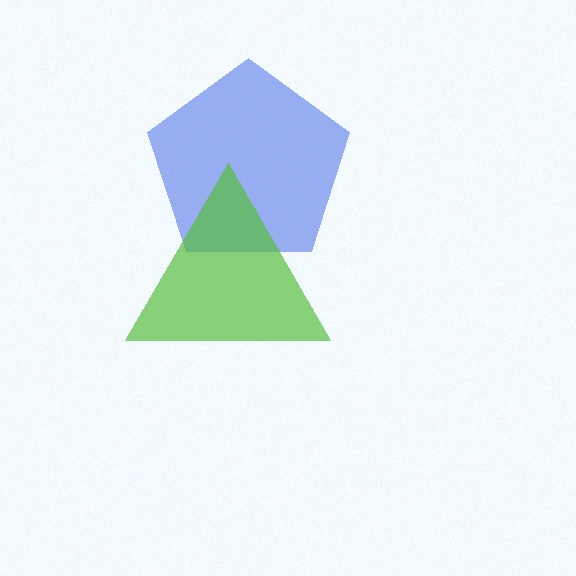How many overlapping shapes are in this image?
There are 2 overlapping shapes in the image.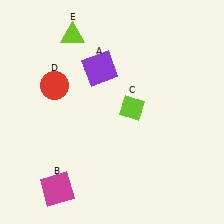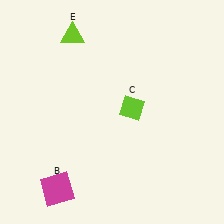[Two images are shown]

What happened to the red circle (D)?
The red circle (D) was removed in Image 2. It was in the top-left area of Image 1.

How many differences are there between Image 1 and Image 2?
There are 2 differences between the two images.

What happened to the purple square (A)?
The purple square (A) was removed in Image 2. It was in the top-left area of Image 1.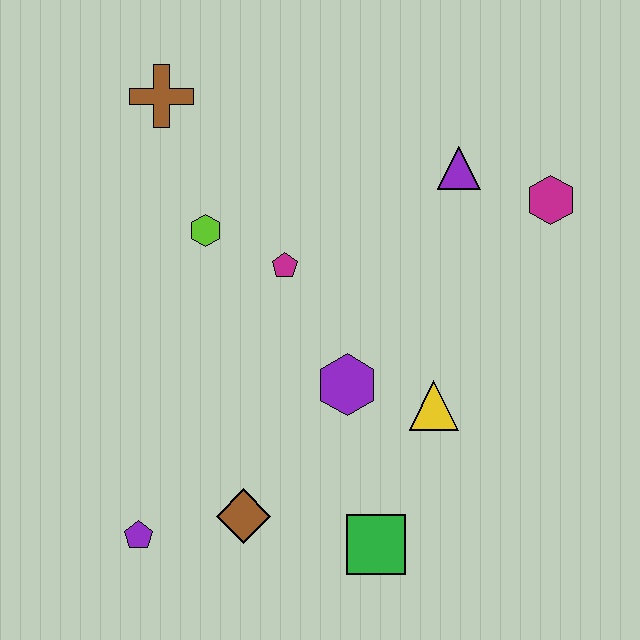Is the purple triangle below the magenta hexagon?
No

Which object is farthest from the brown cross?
The green square is farthest from the brown cross.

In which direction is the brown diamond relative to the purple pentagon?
The brown diamond is to the right of the purple pentagon.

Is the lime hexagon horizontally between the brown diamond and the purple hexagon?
No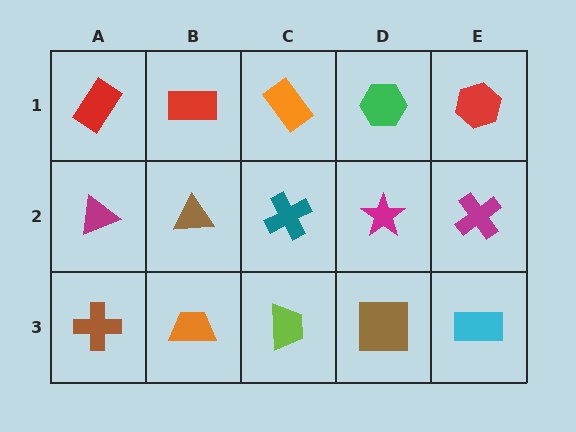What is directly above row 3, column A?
A magenta triangle.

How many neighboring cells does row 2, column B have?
4.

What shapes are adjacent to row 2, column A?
A red rectangle (row 1, column A), a brown cross (row 3, column A), a brown triangle (row 2, column B).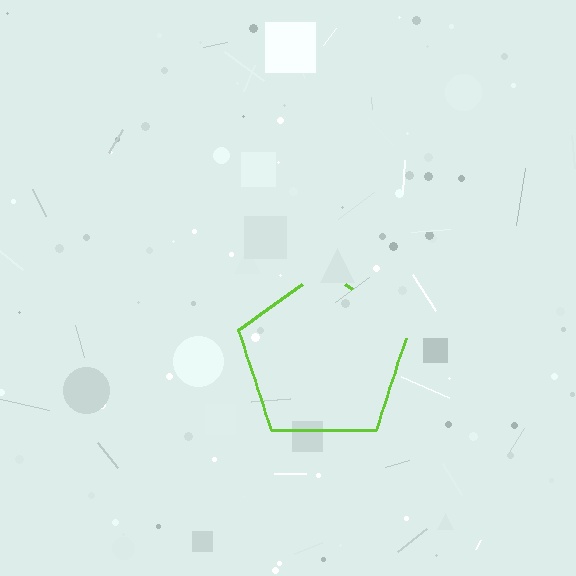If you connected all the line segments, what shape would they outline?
They would outline a pentagon.